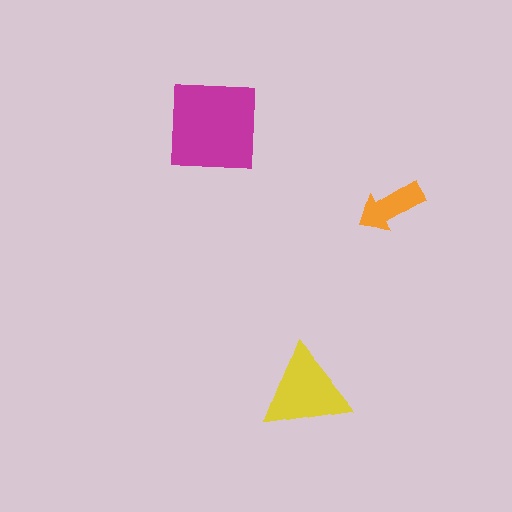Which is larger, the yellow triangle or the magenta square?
The magenta square.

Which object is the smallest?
The orange arrow.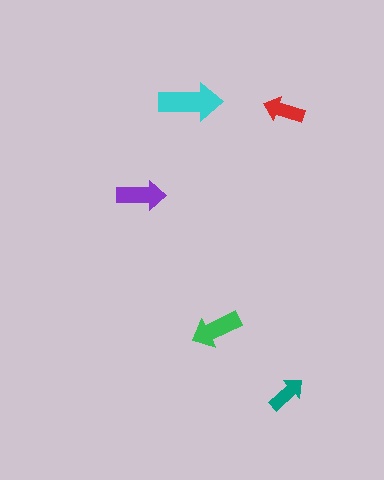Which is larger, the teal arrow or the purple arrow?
The purple one.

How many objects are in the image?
There are 5 objects in the image.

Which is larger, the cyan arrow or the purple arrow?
The cyan one.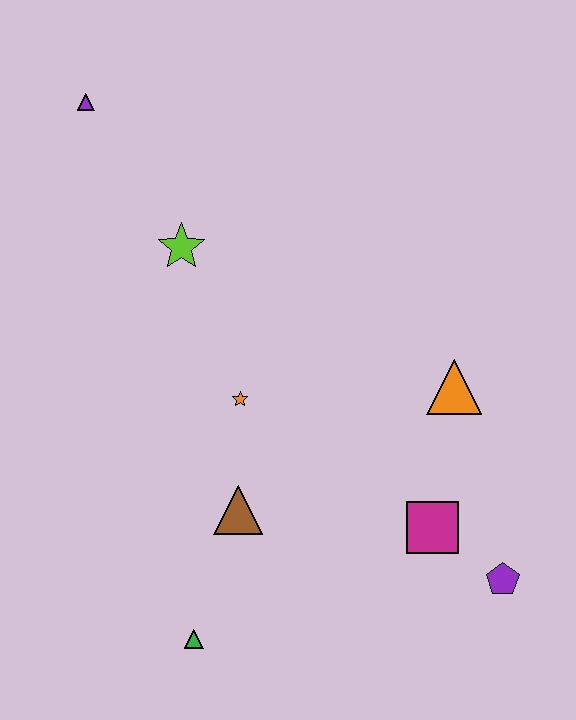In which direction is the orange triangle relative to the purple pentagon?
The orange triangle is above the purple pentagon.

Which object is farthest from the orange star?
The purple triangle is farthest from the orange star.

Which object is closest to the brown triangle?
The orange star is closest to the brown triangle.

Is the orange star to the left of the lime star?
No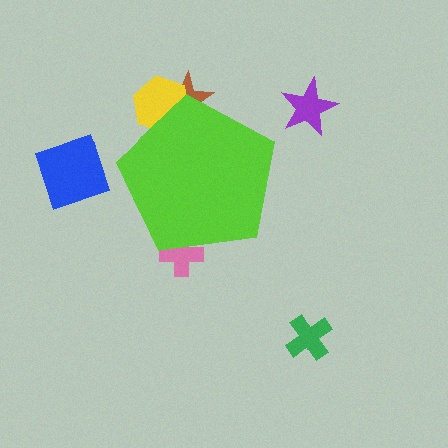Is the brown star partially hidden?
Yes, the brown star is partially hidden behind the lime pentagon.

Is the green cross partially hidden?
No, the green cross is fully visible.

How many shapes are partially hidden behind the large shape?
3 shapes are partially hidden.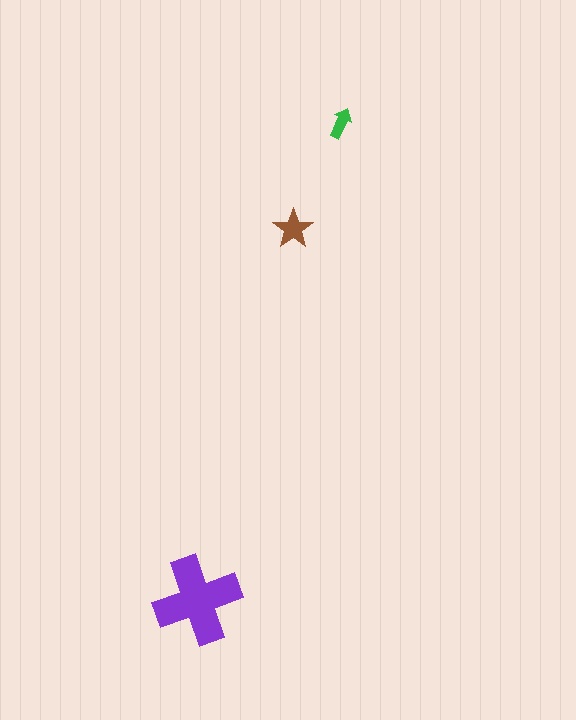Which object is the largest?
The purple cross.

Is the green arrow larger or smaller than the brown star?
Smaller.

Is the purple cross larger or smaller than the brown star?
Larger.